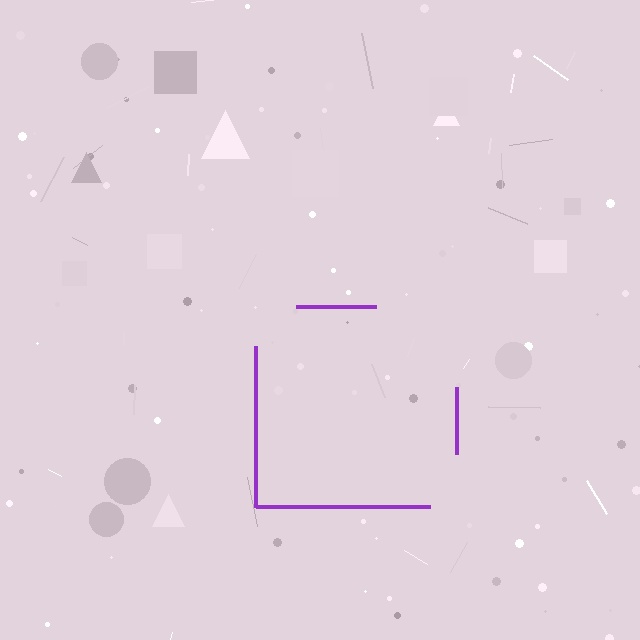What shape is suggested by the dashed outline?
The dashed outline suggests a square.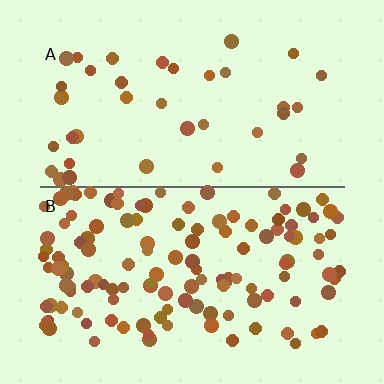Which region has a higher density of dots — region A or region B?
B (the bottom).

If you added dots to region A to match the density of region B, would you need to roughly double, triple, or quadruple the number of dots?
Approximately triple.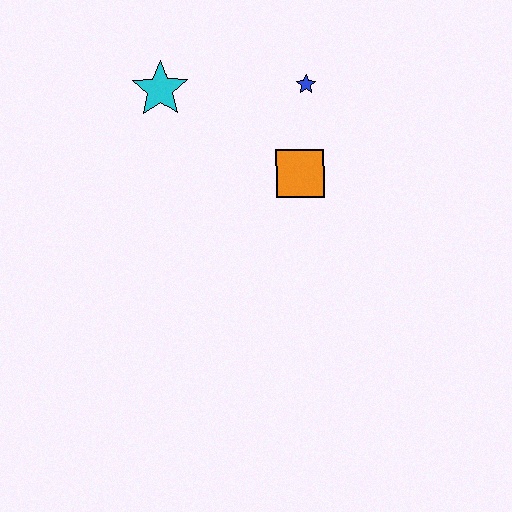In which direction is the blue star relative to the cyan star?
The blue star is to the right of the cyan star.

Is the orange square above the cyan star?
No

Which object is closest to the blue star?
The orange square is closest to the blue star.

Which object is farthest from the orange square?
The cyan star is farthest from the orange square.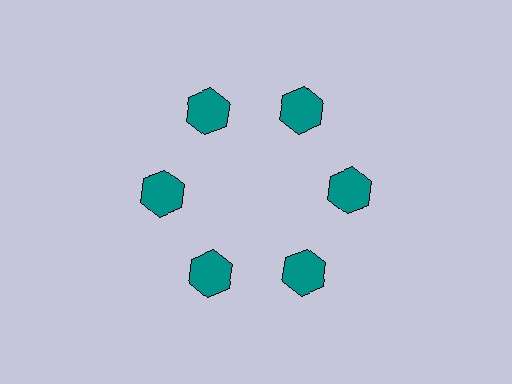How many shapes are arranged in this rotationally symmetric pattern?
There are 6 shapes, arranged in 6 groups of 1.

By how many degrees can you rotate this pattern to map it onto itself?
The pattern maps onto itself every 60 degrees of rotation.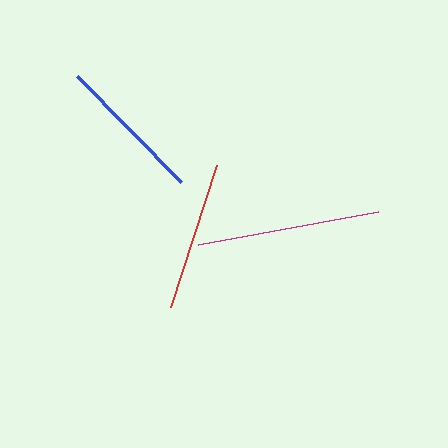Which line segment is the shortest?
The blue line is the shortest at approximately 148 pixels.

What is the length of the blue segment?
The blue segment is approximately 148 pixels long.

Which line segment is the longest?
The magenta line is the longest at approximately 182 pixels.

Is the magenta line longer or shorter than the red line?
The magenta line is longer than the red line.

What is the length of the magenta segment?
The magenta segment is approximately 182 pixels long.